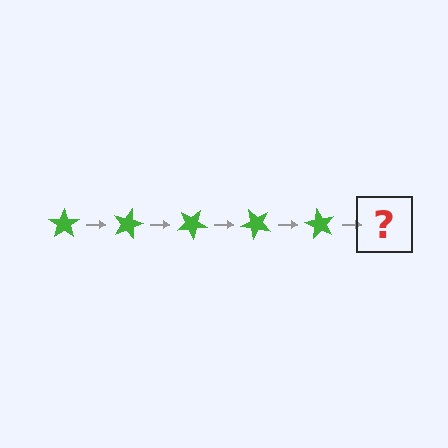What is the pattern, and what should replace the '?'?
The pattern is that the star rotates 15 degrees each step. The '?' should be a green star rotated 75 degrees.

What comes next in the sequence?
The next element should be a green star rotated 75 degrees.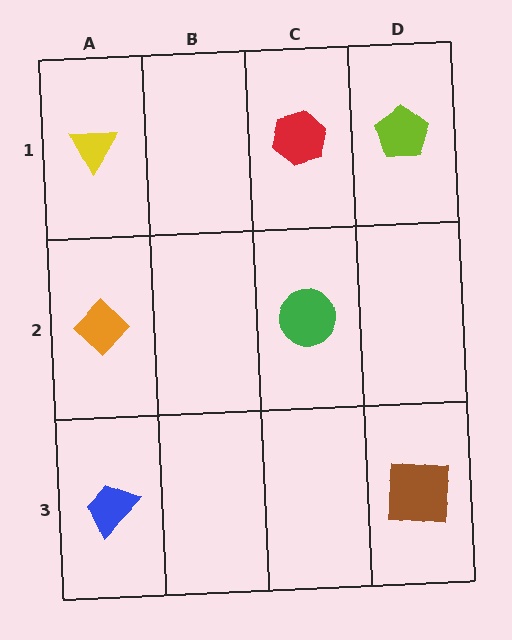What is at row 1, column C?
A red hexagon.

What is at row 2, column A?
An orange diamond.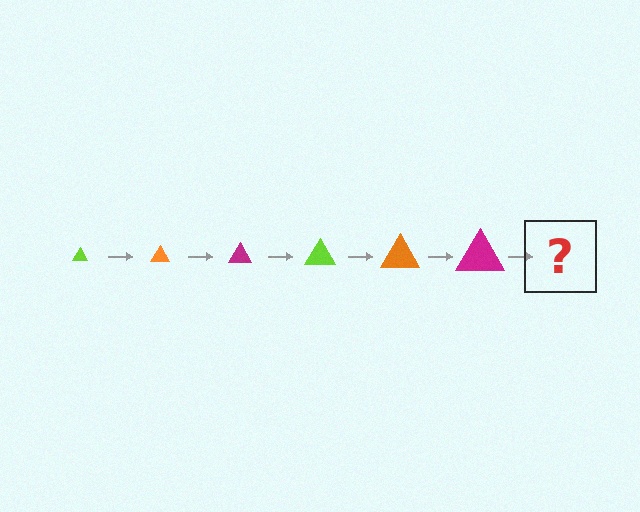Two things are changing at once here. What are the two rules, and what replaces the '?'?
The two rules are that the triangle grows larger each step and the color cycles through lime, orange, and magenta. The '?' should be a lime triangle, larger than the previous one.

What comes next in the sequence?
The next element should be a lime triangle, larger than the previous one.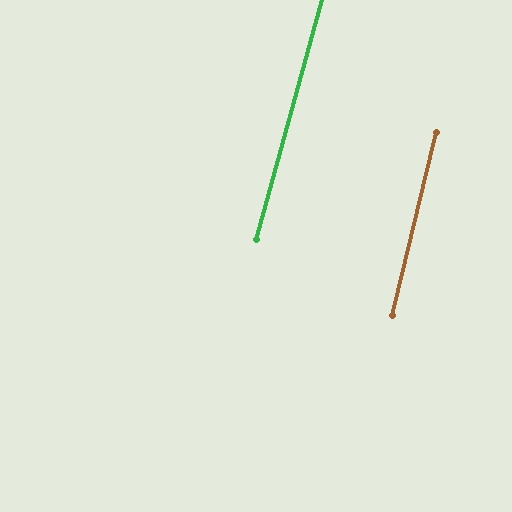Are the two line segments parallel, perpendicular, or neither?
Parallel — their directions differ by only 1.6°.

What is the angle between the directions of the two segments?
Approximately 2 degrees.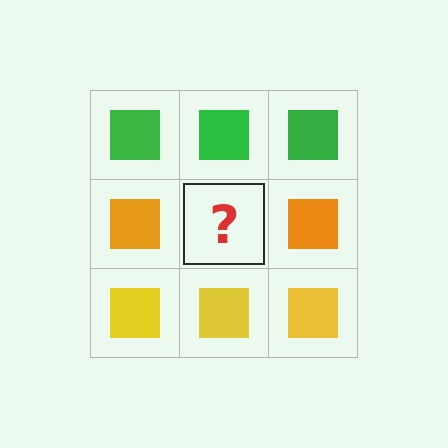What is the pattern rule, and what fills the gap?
The rule is that each row has a consistent color. The gap should be filled with an orange square.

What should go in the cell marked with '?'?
The missing cell should contain an orange square.